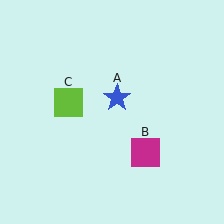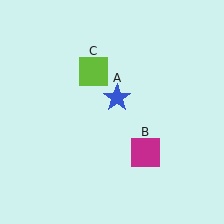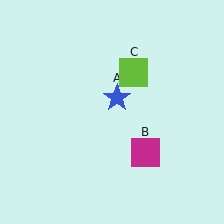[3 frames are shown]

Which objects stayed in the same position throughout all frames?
Blue star (object A) and magenta square (object B) remained stationary.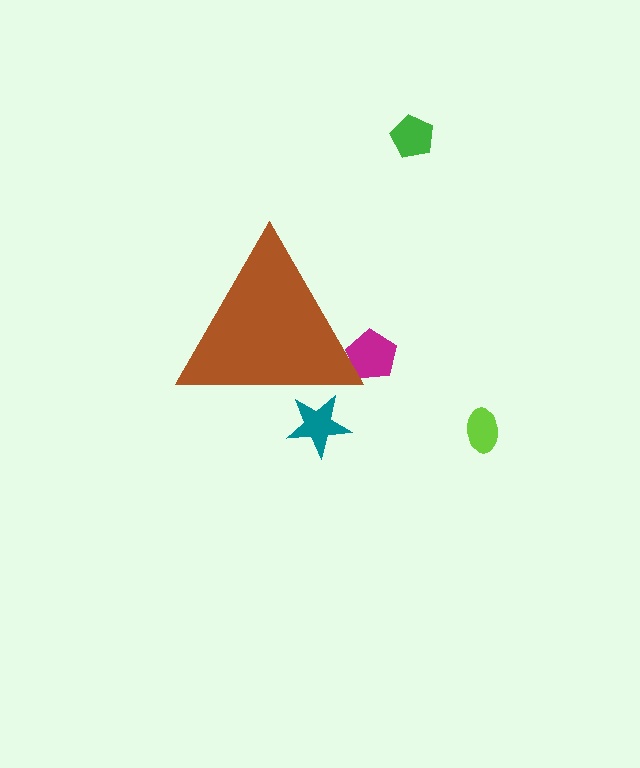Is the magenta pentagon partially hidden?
Yes, the magenta pentagon is partially hidden behind the brown triangle.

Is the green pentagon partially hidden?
No, the green pentagon is fully visible.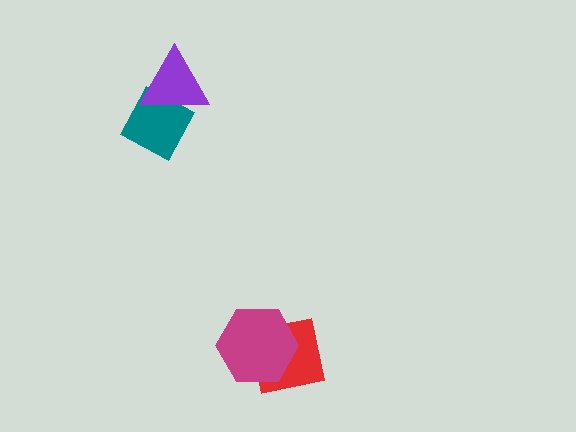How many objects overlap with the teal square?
1 object overlaps with the teal square.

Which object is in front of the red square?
The magenta hexagon is in front of the red square.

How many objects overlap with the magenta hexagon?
1 object overlaps with the magenta hexagon.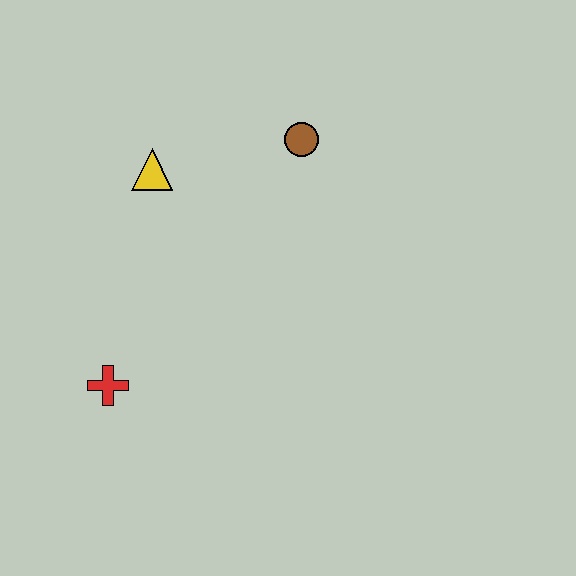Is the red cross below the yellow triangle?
Yes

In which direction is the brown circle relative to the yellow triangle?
The brown circle is to the right of the yellow triangle.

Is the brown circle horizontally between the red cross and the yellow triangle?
No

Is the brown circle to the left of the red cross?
No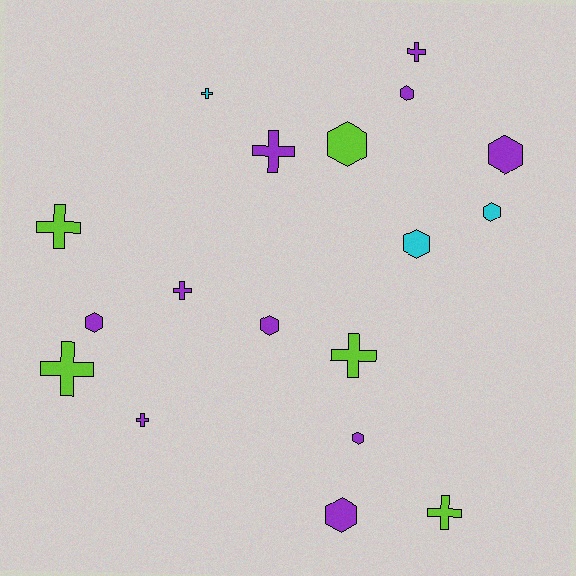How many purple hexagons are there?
There are 6 purple hexagons.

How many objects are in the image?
There are 18 objects.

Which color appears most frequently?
Purple, with 10 objects.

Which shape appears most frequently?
Cross, with 9 objects.